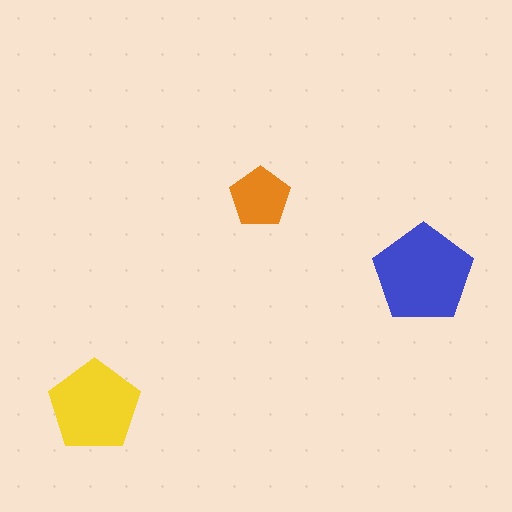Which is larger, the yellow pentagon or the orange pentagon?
The yellow one.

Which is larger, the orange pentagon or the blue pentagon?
The blue one.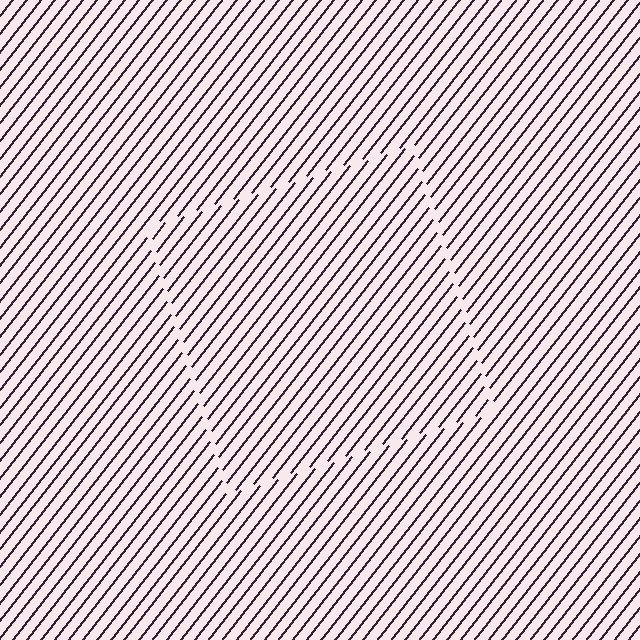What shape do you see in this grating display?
An illusory square. The interior of the shape contains the same grating, shifted by half a period — the contour is defined by the phase discontinuity where line-ends from the inner and outer gratings abut.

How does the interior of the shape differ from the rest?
The interior of the shape contains the same grating, shifted by half a period — the contour is defined by the phase discontinuity where line-ends from the inner and outer gratings abut.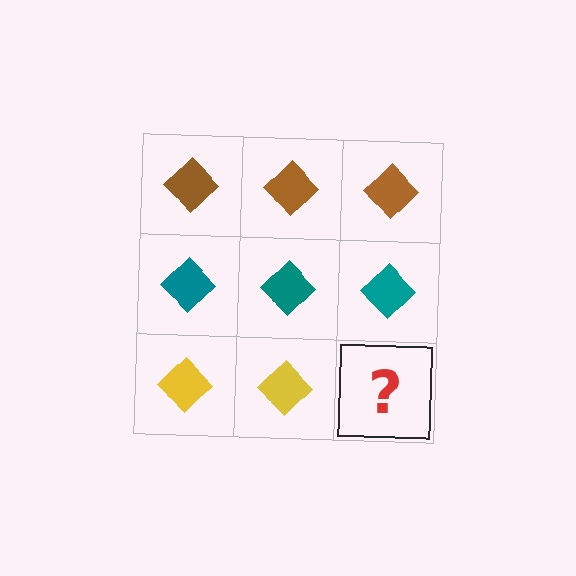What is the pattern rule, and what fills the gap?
The rule is that each row has a consistent color. The gap should be filled with a yellow diamond.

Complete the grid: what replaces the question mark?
The question mark should be replaced with a yellow diamond.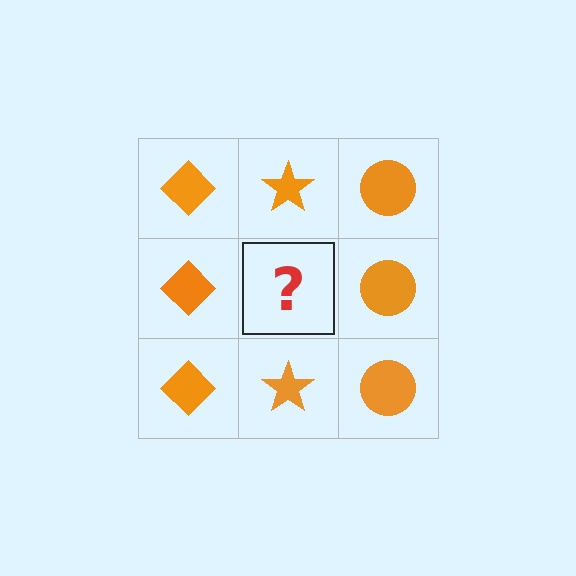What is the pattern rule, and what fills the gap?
The rule is that each column has a consistent shape. The gap should be filled with an orange star.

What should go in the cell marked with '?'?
The missing cell should contain an orange star.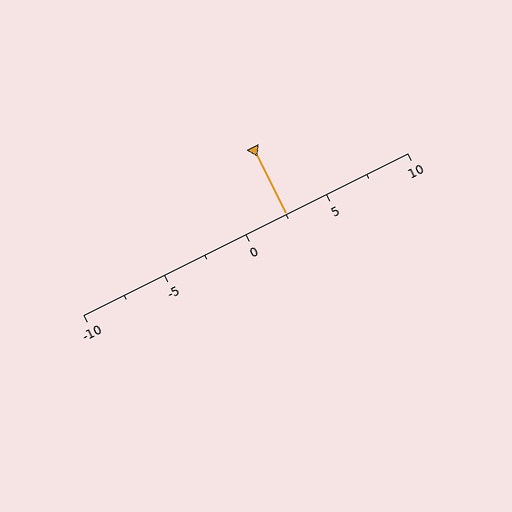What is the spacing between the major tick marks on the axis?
The major ticks are spaced 5 apart.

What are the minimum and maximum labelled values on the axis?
The axis runs from -10 to 10.